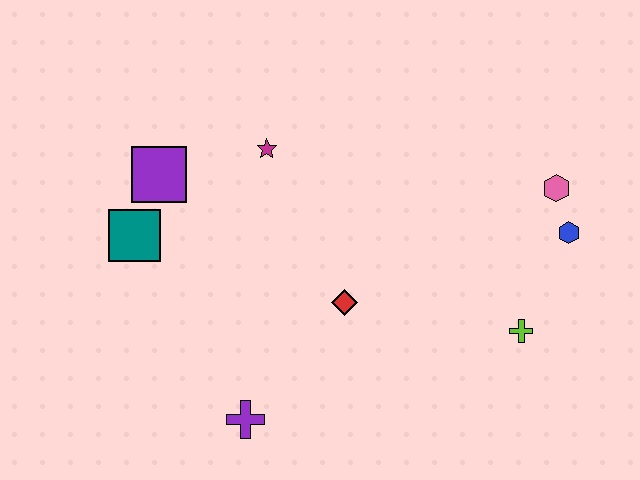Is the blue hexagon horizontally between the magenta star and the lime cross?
No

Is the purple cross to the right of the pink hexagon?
No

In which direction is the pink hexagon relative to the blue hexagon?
The pink hexagon is above the blue hexagon.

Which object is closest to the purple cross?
The red diamond is closest to the purple cross.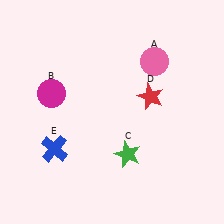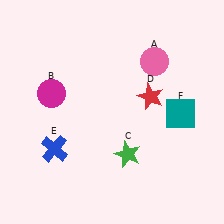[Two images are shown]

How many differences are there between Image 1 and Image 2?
There is 1 difference between the two images.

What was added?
A teal square (F) was added in Image 2.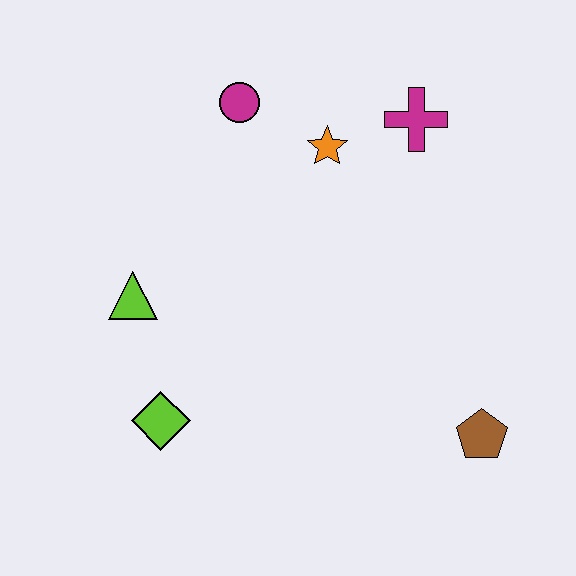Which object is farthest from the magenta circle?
The brown pentagon is farthest from the magenta circle.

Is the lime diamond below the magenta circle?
Yes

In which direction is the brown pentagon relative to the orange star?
The brown pentagon is below the orange star.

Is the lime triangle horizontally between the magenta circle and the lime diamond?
No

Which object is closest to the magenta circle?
The orange star is closest to the magenta circle.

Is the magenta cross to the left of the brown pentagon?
Yes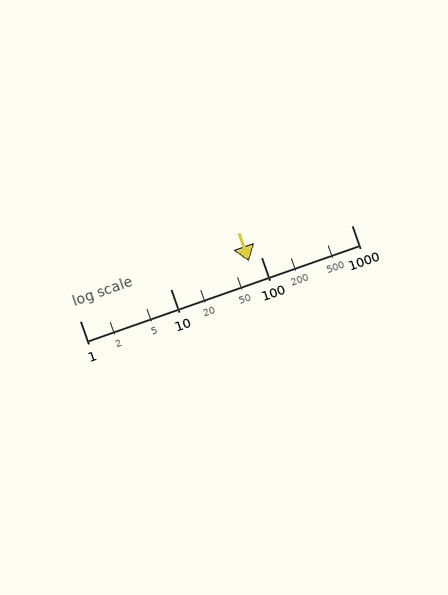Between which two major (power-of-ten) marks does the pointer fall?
The pointer is between 10 and 100.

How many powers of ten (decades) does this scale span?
The scale spans 3 decades, from 1 to 1000.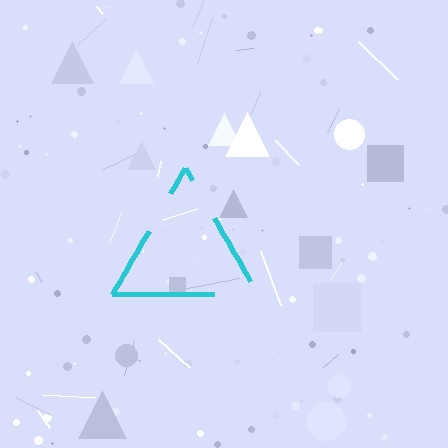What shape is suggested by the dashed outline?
The dashed outline suggests a triangle.